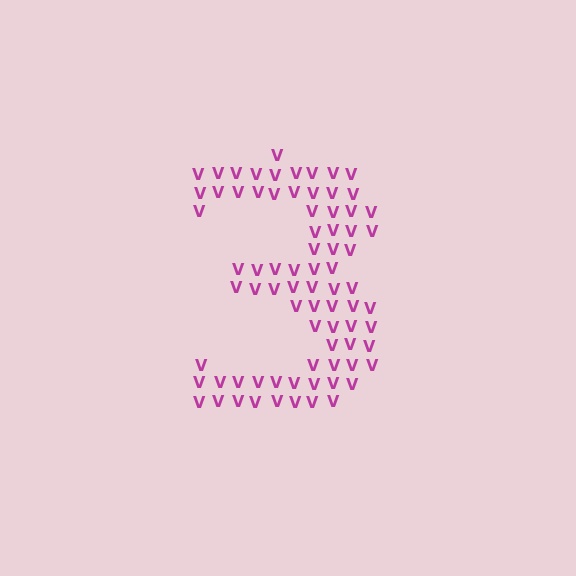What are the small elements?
The small elements are letter V's.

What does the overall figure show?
The overall figure shows the digit 3.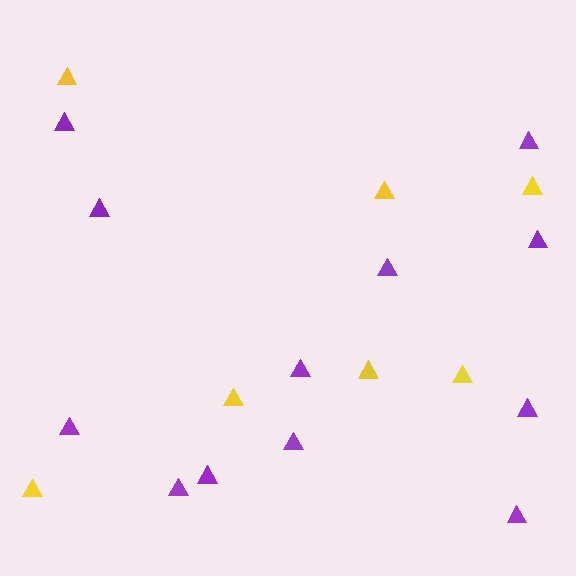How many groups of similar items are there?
There are 2 groups: one group of purple triangles (12) and one group of yellow triangles (7).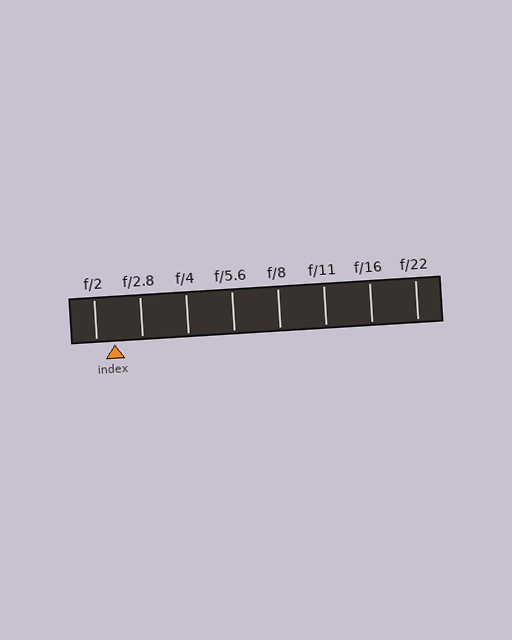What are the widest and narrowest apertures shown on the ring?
The widest aperture shown is f/2 and the narrowest is f/22.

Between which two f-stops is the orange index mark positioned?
The index mark is between f/2 and f/2.8.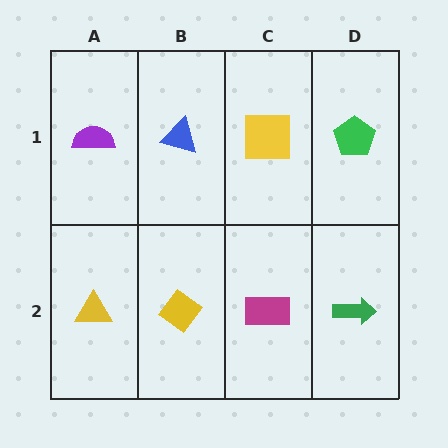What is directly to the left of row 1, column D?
A yellow square.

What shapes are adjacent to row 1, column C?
A magenta rectangle (row 2, column C), a blue triangle (row 1, column B), a green pentagon (row 1, column D).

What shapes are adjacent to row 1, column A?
A yellow triangle (row 2, column A), a blue triangle (row 1, column B).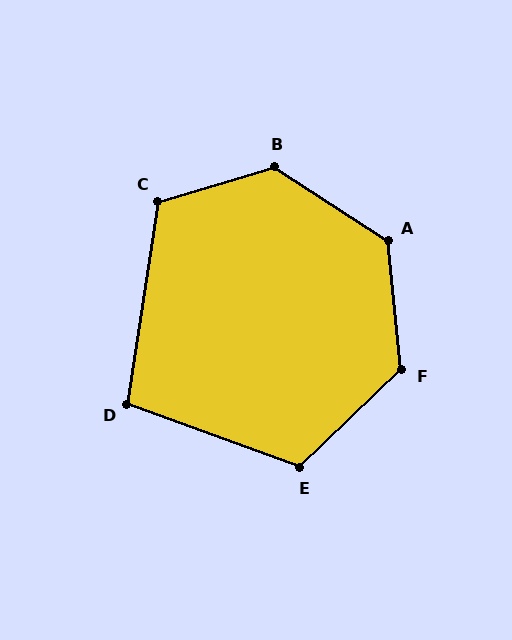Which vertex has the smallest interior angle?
D, at approximately 102 degrees.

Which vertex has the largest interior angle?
B, at approximately 131 degrees.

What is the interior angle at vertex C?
Approximately 115 degrees (obtuse).